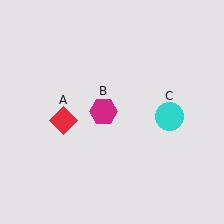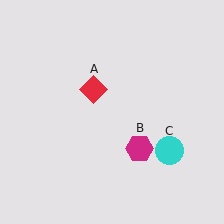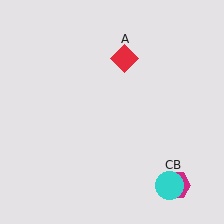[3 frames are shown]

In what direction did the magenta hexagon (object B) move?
The magenta hexagon (object B) moved down and to the right.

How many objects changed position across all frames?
3 objects changed position: red diamond (object A), magenta hexagon (object B), cyan circle (object C).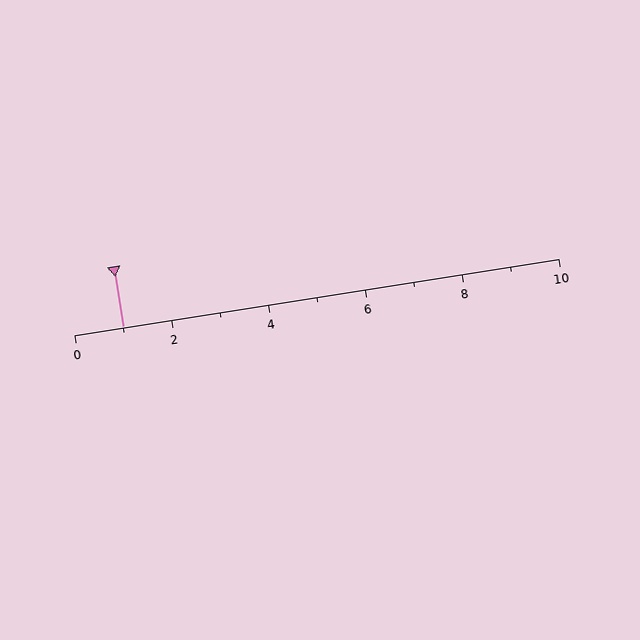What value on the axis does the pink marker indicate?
The marker indicates approximately 1.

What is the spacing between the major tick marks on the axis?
The major ticks are spaced 2 apart.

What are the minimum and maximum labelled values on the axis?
The axis runs from 0 to 10.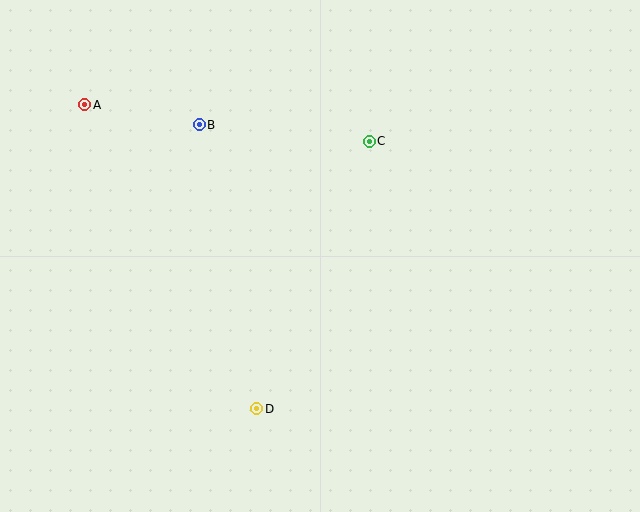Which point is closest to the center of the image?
Point C at (369, 141) is closest to the center.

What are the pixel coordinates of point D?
Point D is at (257, 409).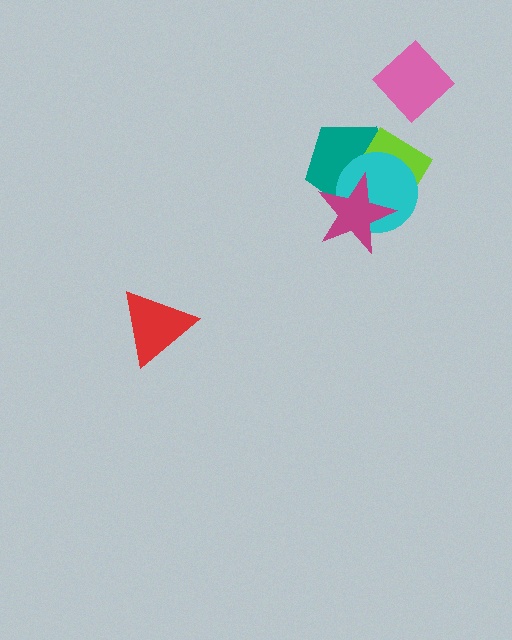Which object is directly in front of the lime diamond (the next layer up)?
The cyan circle is directly in front of the lime diamond.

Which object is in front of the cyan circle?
The magenta star is in front of the cyan circle.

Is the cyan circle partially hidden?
Yes, it is partially covered by another shape.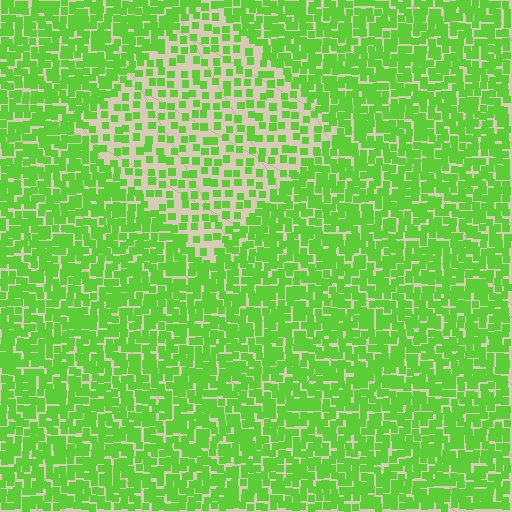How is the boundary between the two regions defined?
The boundary is defined by a change in element density (approximately 2.2x ratio). All elements are the same color, size, and shape.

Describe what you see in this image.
The image contains small lime elements arranged at two different densities. A diamond-shaped region is visible where the elements are less densely packed than the surrounding area.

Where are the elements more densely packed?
The elements are more densely packed outside the diamond boundary.